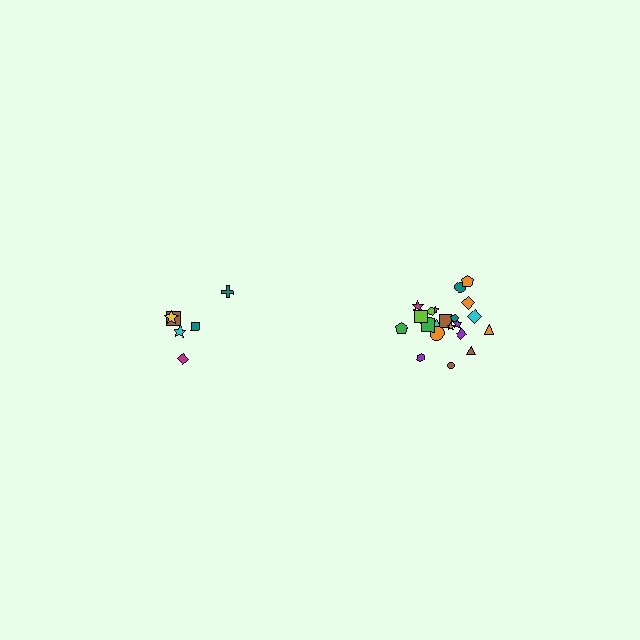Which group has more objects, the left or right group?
The right group.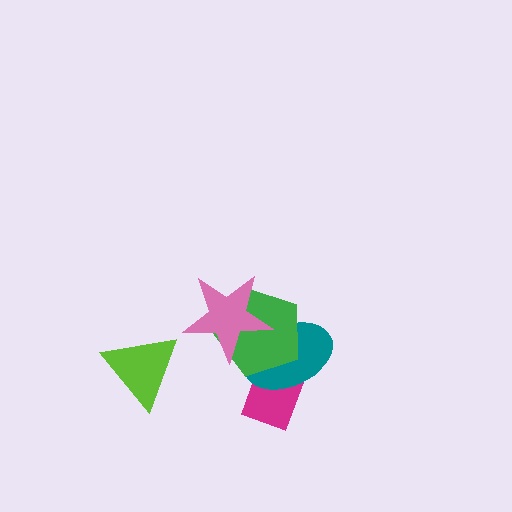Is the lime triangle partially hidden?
No, no other shape covers it.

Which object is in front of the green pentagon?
The pink star is in front of the green pentagon.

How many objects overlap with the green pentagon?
3 objects overlap with the green pentagon.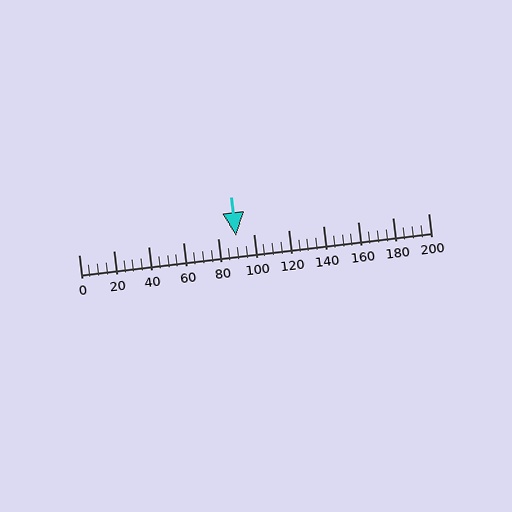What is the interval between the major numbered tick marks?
The major tick marks are spaced 20 units apart.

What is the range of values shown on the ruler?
The ruler shows values from 0 to 200.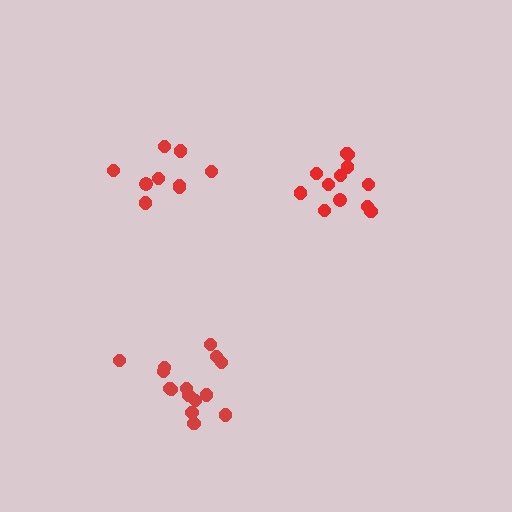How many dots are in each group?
Group 1: 9 dots, Group 2: 15 dots, Group 3: 13 dots (37 total).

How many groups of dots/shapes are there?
There are 3 groups.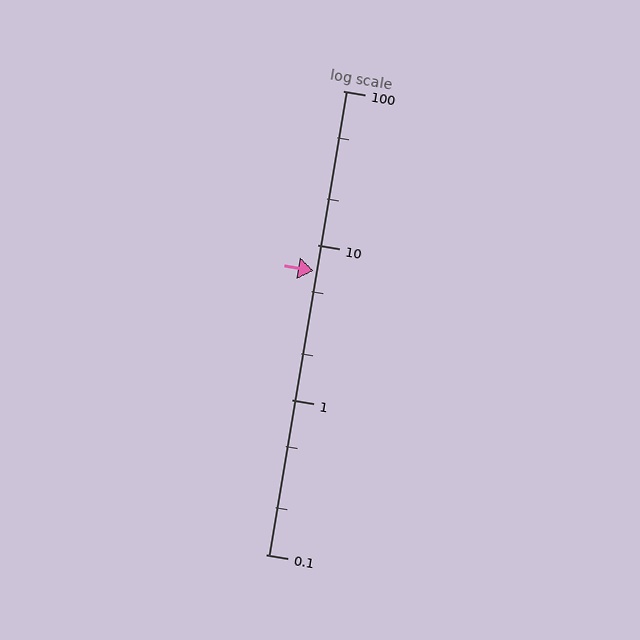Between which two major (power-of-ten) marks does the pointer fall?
The pointer is between 1 and 10.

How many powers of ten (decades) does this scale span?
The scale spans 3 decades, from 0.1 to 100.